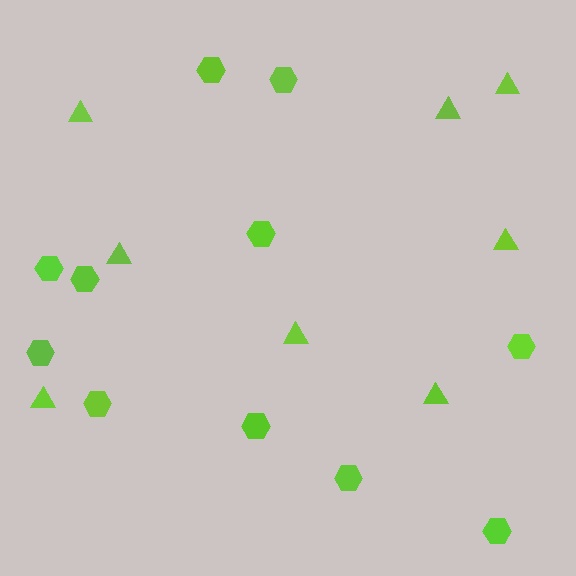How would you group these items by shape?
There are 2 groups: one group of hexagons (11) and one group of triangles (8).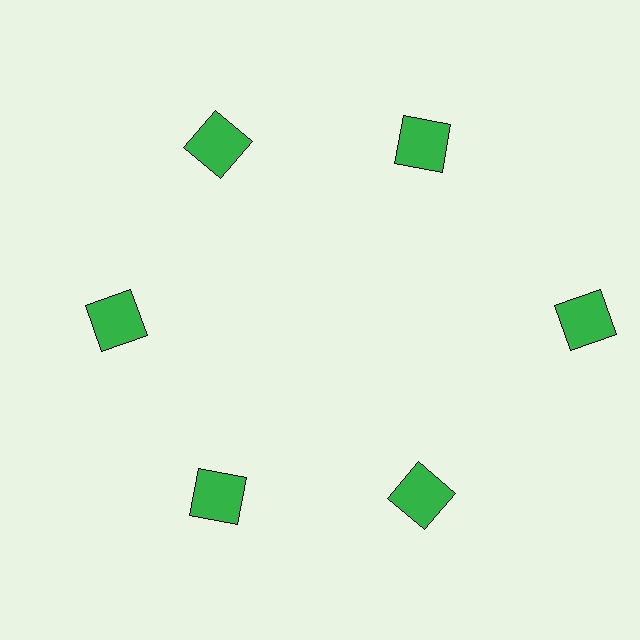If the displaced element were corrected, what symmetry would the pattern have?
It would have 6-fold rotational symmetry — the pattern would map onto itself every 60 degrees.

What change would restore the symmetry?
The symmetry would be restored by moving it inward, back onto the ring so that all 6 squares sit at equal angles and equal distance from the center.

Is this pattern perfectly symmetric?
No. The 6 green squares are arranged in a ring, but one element near the 3 o'clock position is pushed outward from the center, breaking the 6-fold rotational symmetry.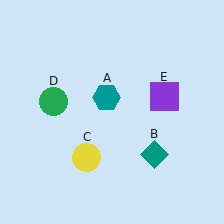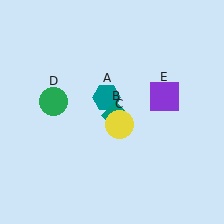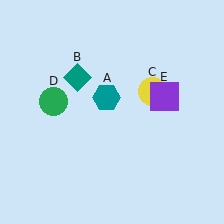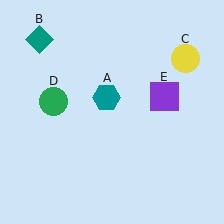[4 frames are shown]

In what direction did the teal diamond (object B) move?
The teal diamond (object B) moved up and to the left.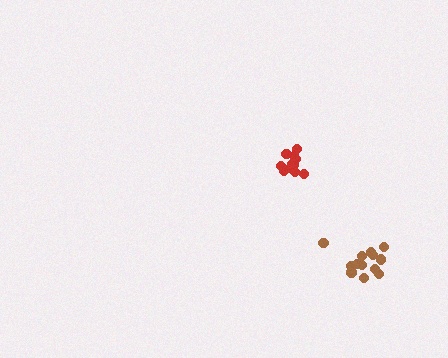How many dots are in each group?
Group 1: 11 dots, Group 2: 13 dots (24 total).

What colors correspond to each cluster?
The clusters are colored: red, brown.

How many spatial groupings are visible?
There are 2 spatial groupings.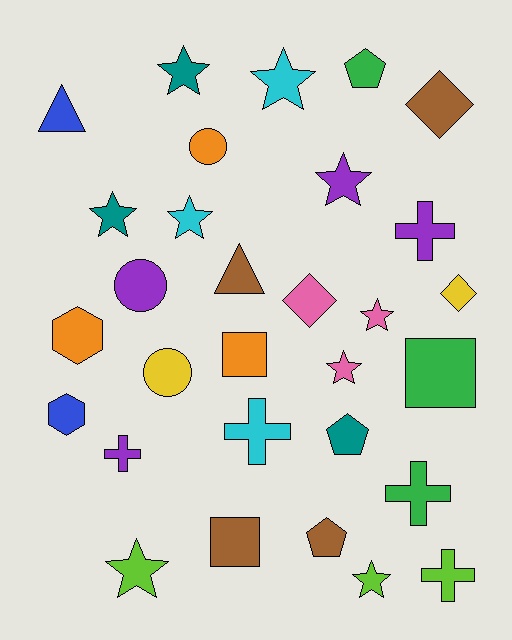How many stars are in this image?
There are 9 stars.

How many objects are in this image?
There are 30 objects.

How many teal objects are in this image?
There are 3 teal objects.